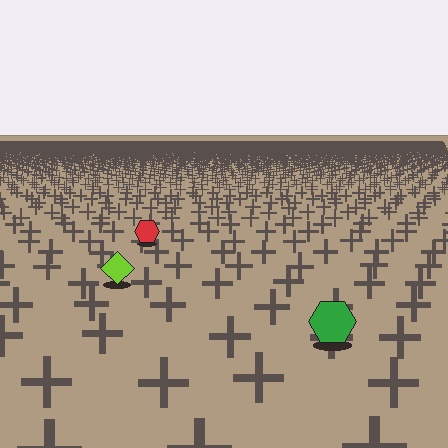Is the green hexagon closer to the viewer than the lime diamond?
Yes. The green hexagon is closer — you can tell from the texture gradient: the ground texture is coarser near it.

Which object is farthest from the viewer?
The red hexagon is farthest from the viewer. It appears smaller and the ground texture around it is denser.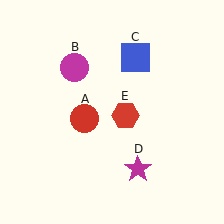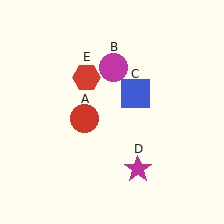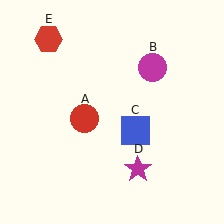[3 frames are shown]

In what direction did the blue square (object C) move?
The blue square (object C) moved down.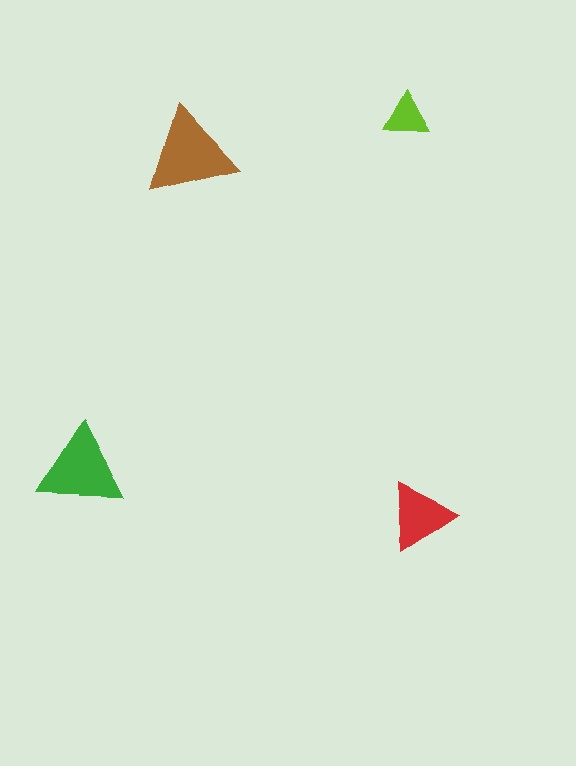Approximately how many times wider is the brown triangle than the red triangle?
About 1.5 times wider.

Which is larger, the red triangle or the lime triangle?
The red one.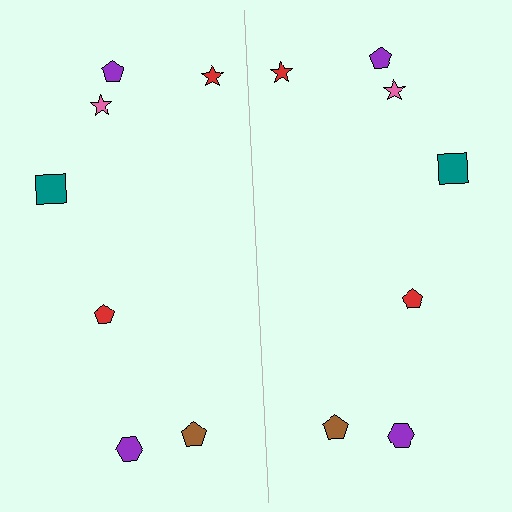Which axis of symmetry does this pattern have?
The pattern has a vertical axis of symmetry running through the center of the image.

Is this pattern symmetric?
Yes, this pattern has bilateral (reflection) symmetry.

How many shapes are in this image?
There are 14 shapes in this image.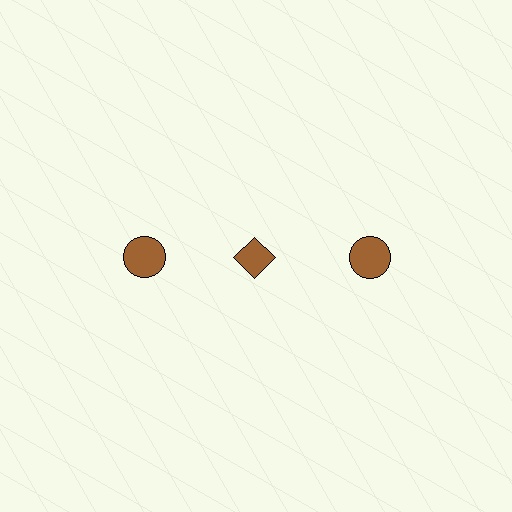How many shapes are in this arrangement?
There are 3 shapes arranged in a grid pattern.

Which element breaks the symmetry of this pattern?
The brown diamond in the top row, second from left column breaks the symmetry. All other shapes are brown circles.